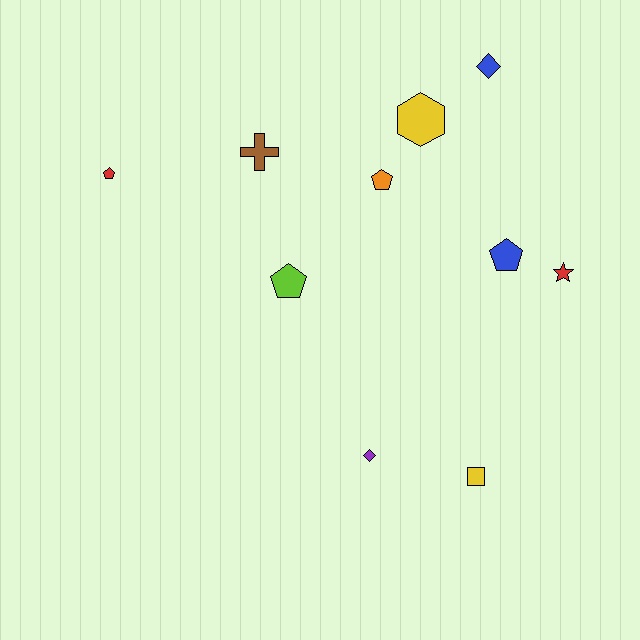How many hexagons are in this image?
There is 1 hexagon.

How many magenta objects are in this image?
There are no magenta objects.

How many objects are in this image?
There are 10 objects.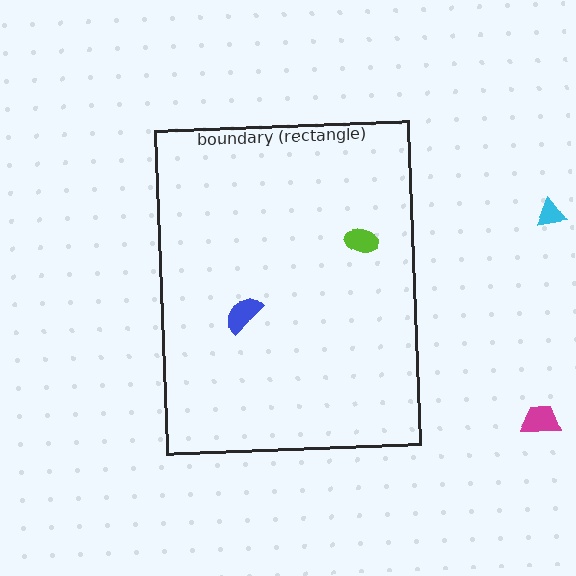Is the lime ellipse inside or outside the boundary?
Inside.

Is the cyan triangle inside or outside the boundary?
Outside.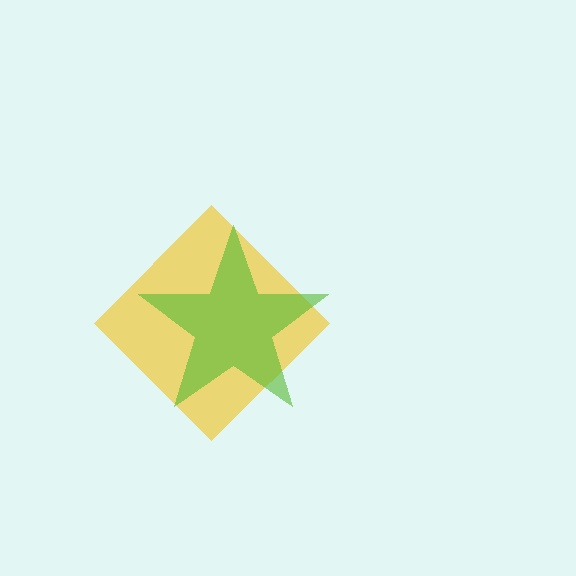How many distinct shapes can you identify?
There are 2 distinct shapes: a yellow diamond, a lime star.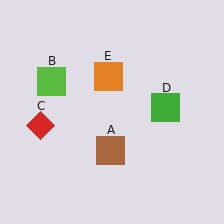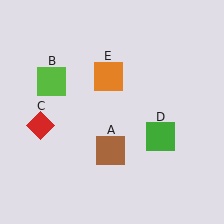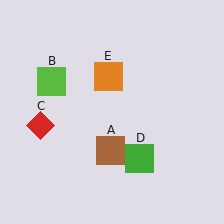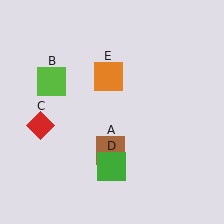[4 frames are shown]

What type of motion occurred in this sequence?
The green square (object D) rotated clockwise around the center of the scene.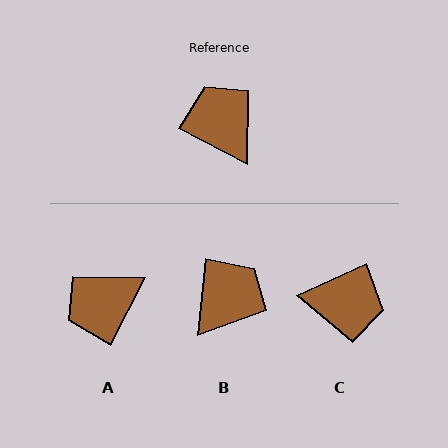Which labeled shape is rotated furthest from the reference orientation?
C, about 128 degrees away.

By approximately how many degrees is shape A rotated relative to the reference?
Approximately 90 degrees counter-clockwise.